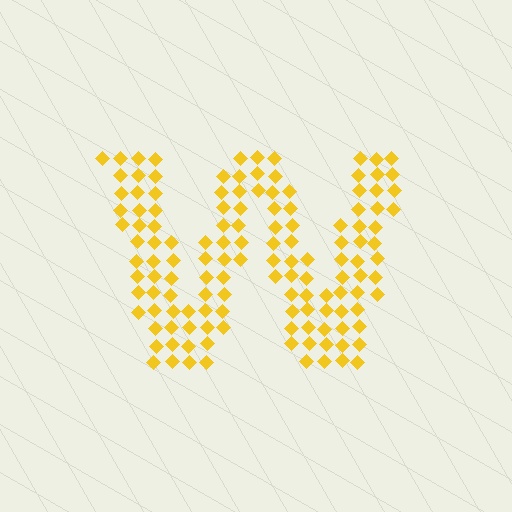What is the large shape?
The large shape is the letter W.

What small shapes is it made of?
It is made of small diamonds.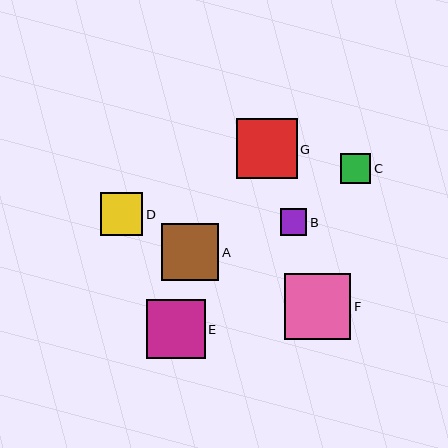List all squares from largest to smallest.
From largest to smallest: F, G, E, A, D, C, B.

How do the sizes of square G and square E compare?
Square G and square E are approximately the same size.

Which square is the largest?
Square F is the largest with a size of approximately 66 pixels.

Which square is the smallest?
Square B is the smallest with a size of approximately 27 pixels.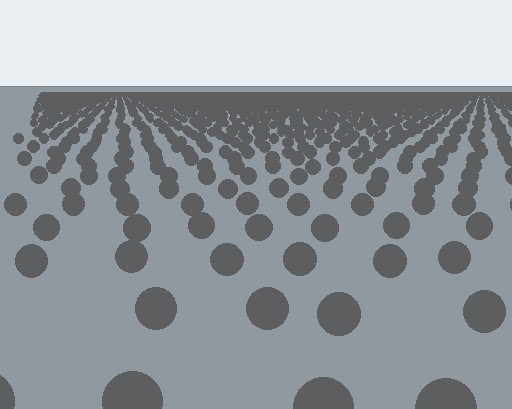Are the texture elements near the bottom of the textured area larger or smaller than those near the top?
Larger. Near the bottom, elements are closer to the viewer and appear at a bigger on-screen size.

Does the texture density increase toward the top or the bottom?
Density increases toward the top.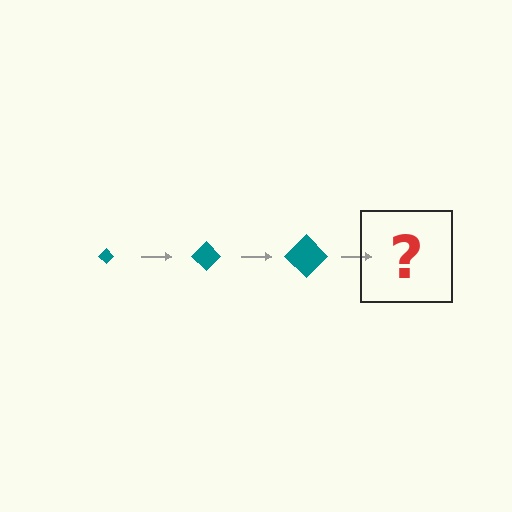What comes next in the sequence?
The next element should be a teal diamond, larger than the previous one.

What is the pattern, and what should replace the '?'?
The pattern is that the diamond gets progressively larger each step. The '?' should be a teal diamond, larger than the previous one.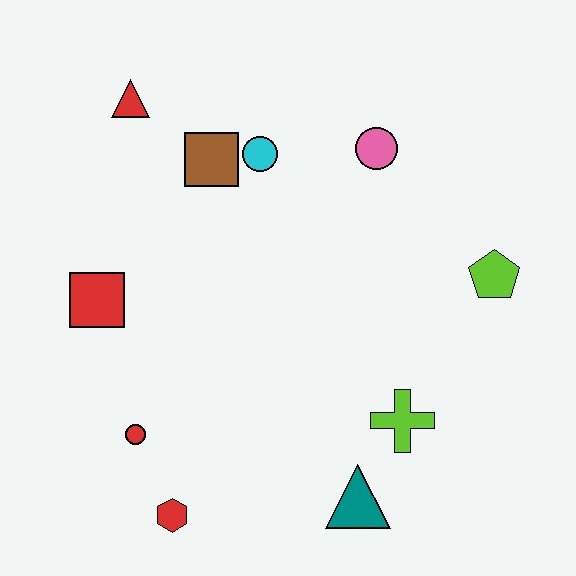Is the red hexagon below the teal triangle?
Yes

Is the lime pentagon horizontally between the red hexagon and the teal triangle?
No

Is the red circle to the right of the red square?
Yes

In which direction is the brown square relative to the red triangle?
The brown square is to the right of the red triangle.